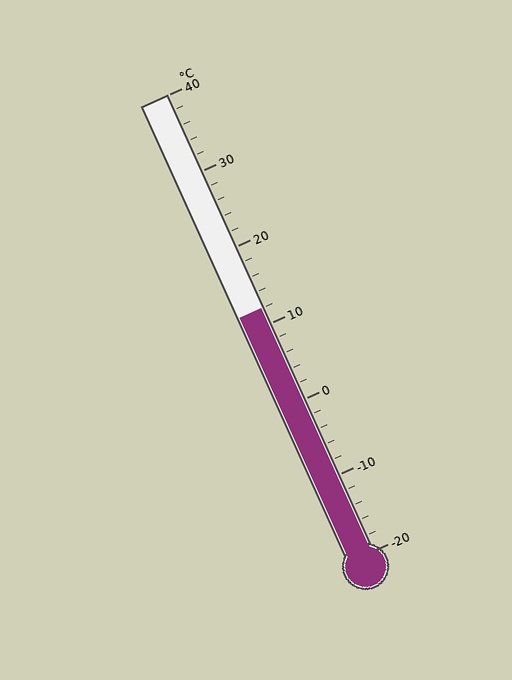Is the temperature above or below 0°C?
The temperature is above 0°C.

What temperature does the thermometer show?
The thermometer shows approximately 12°C.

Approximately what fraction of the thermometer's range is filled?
The thermometer is filled to approximately 55% of its range.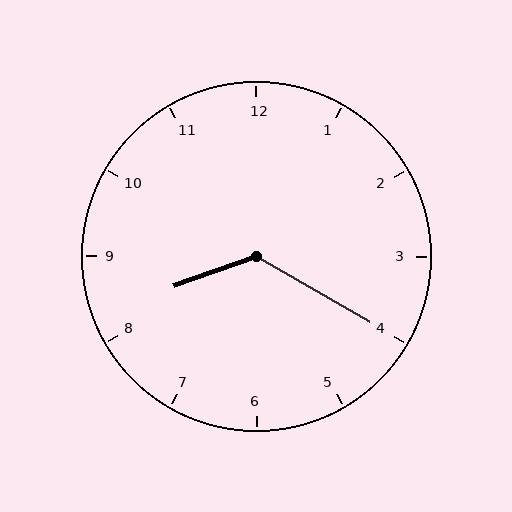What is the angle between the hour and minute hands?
Approximately 130 degrees.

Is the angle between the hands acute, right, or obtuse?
It is obtuse.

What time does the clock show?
8:20.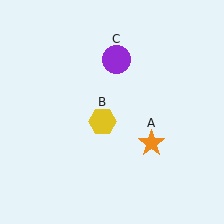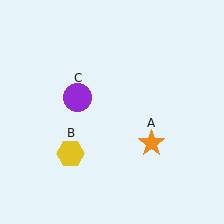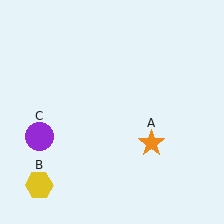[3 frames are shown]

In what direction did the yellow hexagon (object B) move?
The yellow hexagon (object B) moved down and to the left.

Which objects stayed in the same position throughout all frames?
Orange star (object A) remained stationary.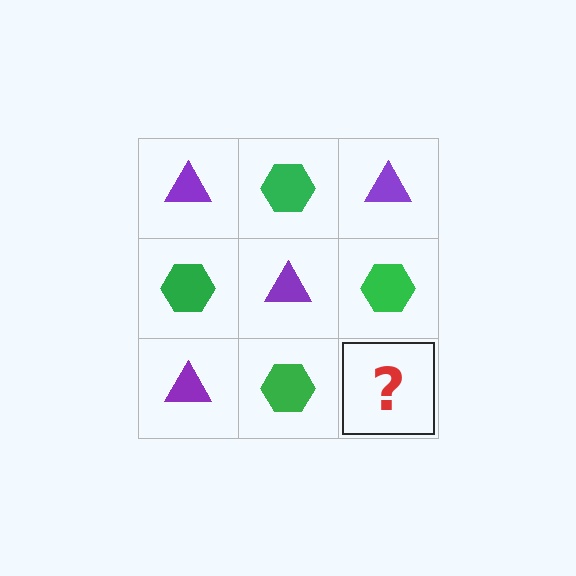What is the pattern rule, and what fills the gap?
The rule is that it alternates purple triangle and green hexagon in a checkerboard pattern. The gap should be filled with a purple triangle.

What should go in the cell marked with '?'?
The missing cell should contain a purple triangle.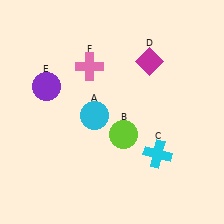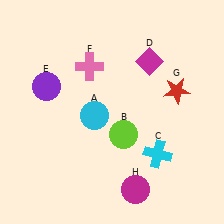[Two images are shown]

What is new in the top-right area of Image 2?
A red star (G) was added in the top-right area of Image 2.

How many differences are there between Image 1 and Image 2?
There are 2 differences between the two images.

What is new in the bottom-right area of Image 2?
A magenta circle (H) was added in the bottom-right area of Image 2.